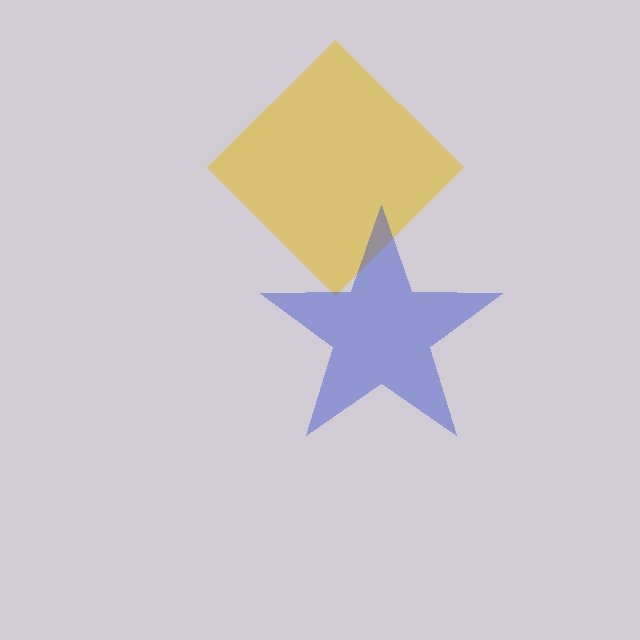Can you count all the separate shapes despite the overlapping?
Yes, there are 2 separate shapes.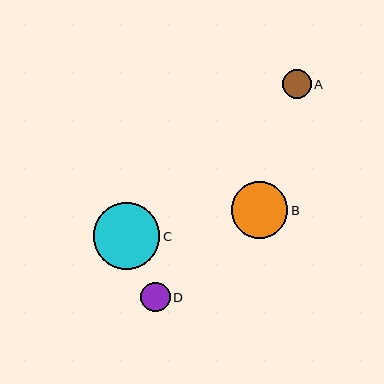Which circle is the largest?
Circle C is the largest with a size of approximately 66 pixels.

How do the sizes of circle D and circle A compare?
Circle D and circle A are approximately the same size.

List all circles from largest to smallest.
From largest to smallest: C, B, D, A.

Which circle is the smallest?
Circle A is the smallest with a size of approximately 29 pixels.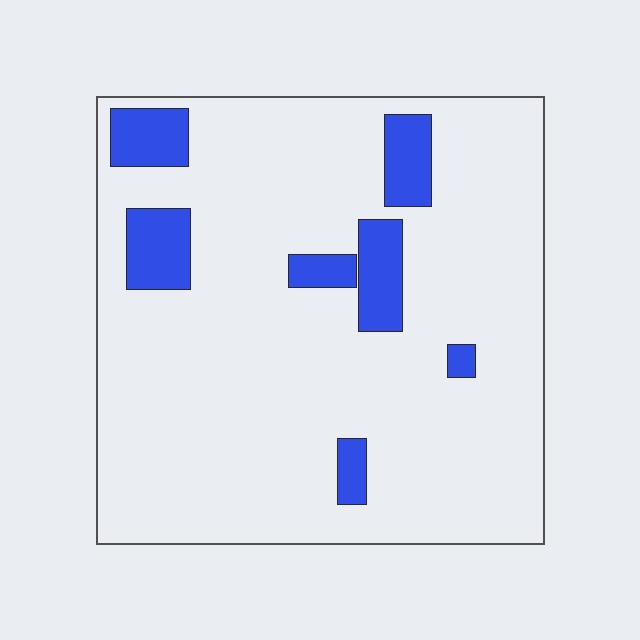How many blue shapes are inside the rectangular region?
7.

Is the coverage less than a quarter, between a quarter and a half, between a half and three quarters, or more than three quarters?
Less than a quarter.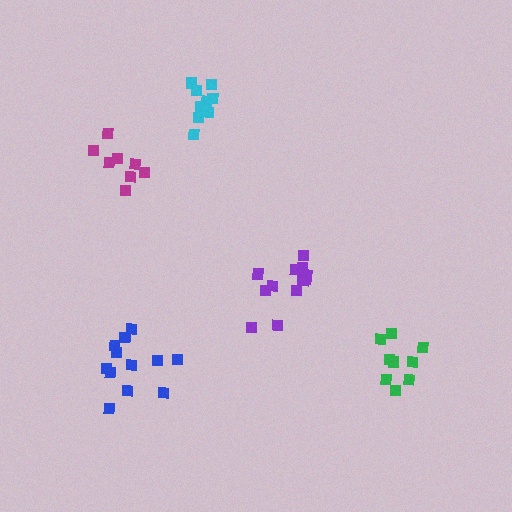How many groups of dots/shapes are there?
There are 5 groups.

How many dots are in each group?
Group 1: 12 dots, Group 2: 11 dots, Group 3: 8 dots, Group 4: 12 dots, Group 5: 9 dots (52 total).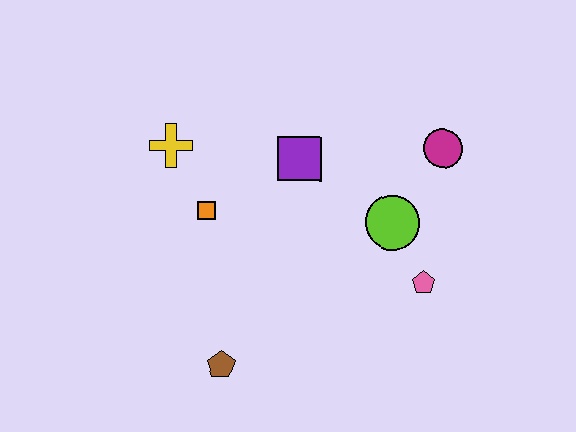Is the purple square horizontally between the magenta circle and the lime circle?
No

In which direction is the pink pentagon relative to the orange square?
The pink pentagon is to the right of the orange square.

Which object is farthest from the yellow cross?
The pink pentagon is farthest from the yellow cross.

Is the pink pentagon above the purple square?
No